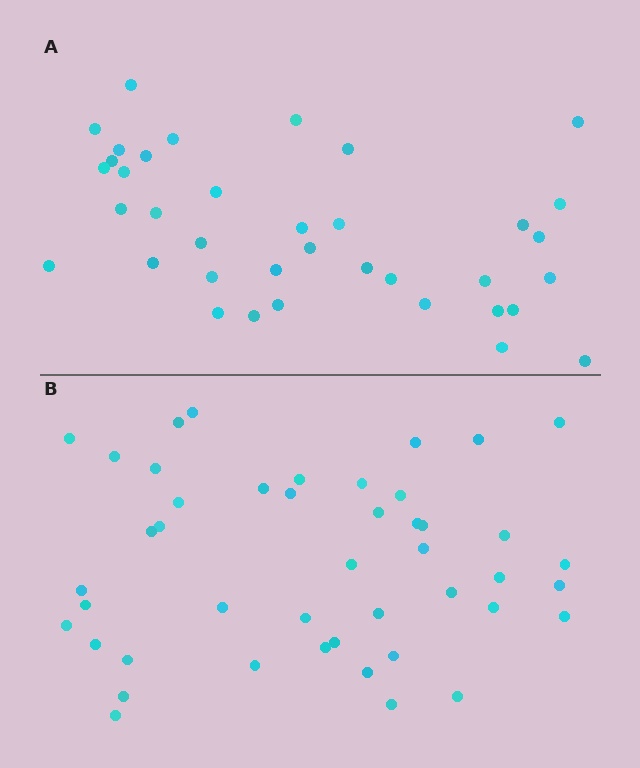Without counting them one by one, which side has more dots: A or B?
Region B (the bottom region) has more dots.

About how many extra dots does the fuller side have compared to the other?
Region B has roughly 8 or so more dots than region A.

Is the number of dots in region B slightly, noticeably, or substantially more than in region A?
Region B has only slightly more — the two regions are fairly close. The ratio is roughly 1.2 to 1.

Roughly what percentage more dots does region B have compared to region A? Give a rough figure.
About 20% more.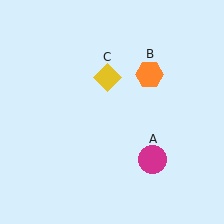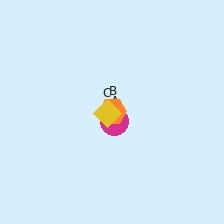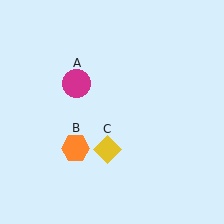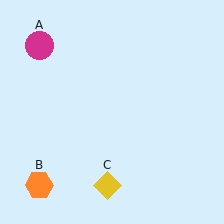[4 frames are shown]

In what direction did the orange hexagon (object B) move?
The orange hexagon (object B) moved down and to the left.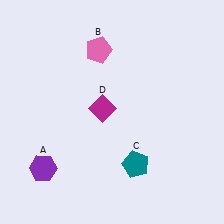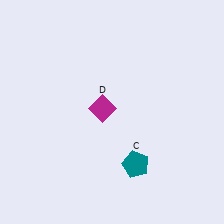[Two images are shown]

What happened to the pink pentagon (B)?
The pink pentagon (B) was removed in Image 2. It was in the top-left area of Image 1.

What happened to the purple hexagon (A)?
The purple hexagon (A) was removed in Image 2. It was in the bottom-left area of Image 1.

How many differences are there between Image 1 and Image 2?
There are 2 differences between the two images.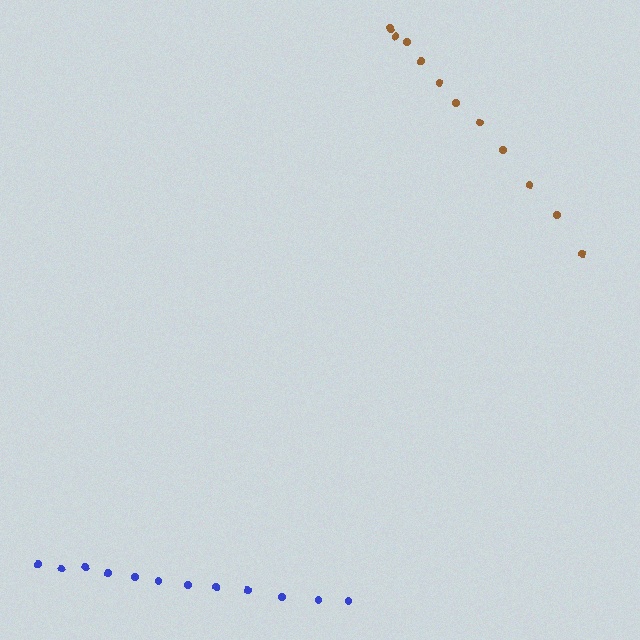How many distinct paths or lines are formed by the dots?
There are 2 distinct paths.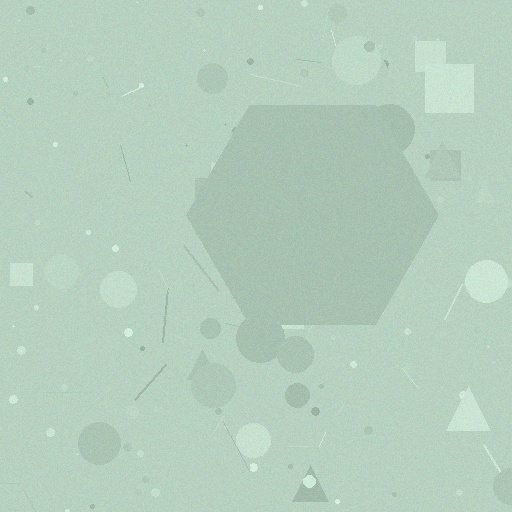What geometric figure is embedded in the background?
A hexagon is embedded in the background.